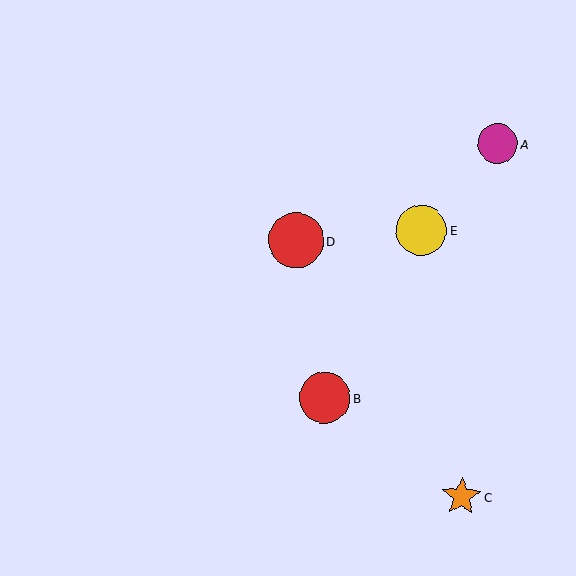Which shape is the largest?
The red circle (labeled D) is the largest.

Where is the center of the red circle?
The center of the red circle is at (325, 398).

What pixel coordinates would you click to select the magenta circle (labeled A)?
Click at (498, 144) to select the magenta circle A.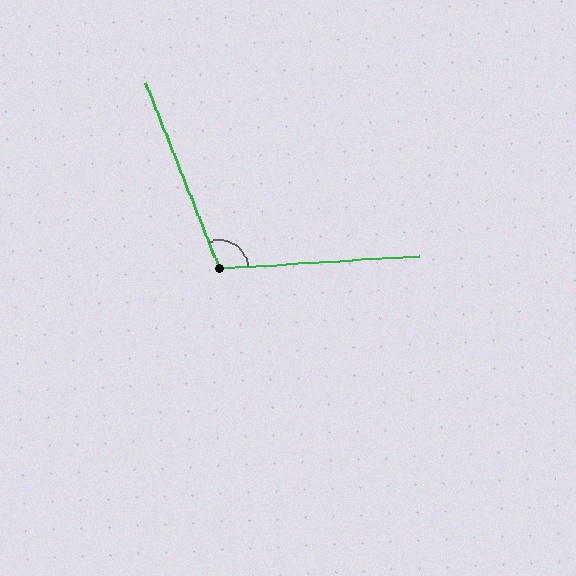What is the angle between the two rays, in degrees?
Approximately 108 degrees.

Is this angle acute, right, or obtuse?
It is obtuse.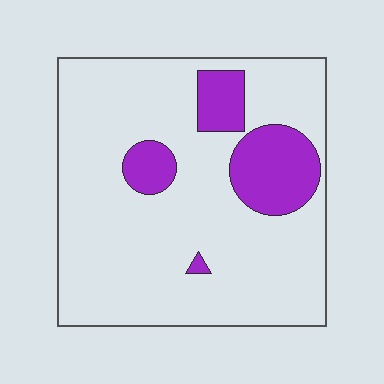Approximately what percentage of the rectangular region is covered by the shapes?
Approximately 15%.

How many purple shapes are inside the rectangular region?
4.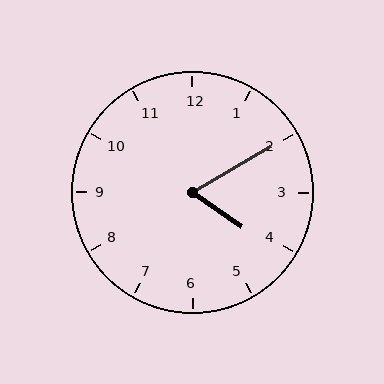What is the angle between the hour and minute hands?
Approximately 65 degrees.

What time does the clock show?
4:10.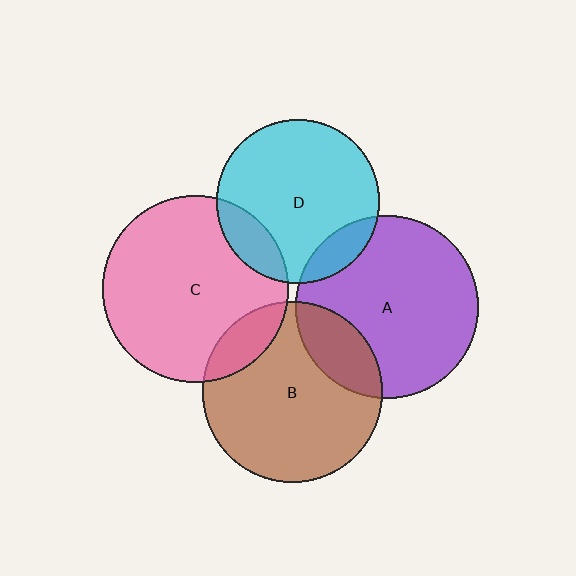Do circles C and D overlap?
Yes.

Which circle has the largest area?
Circle C (pink).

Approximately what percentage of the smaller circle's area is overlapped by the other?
Approximately 15%.